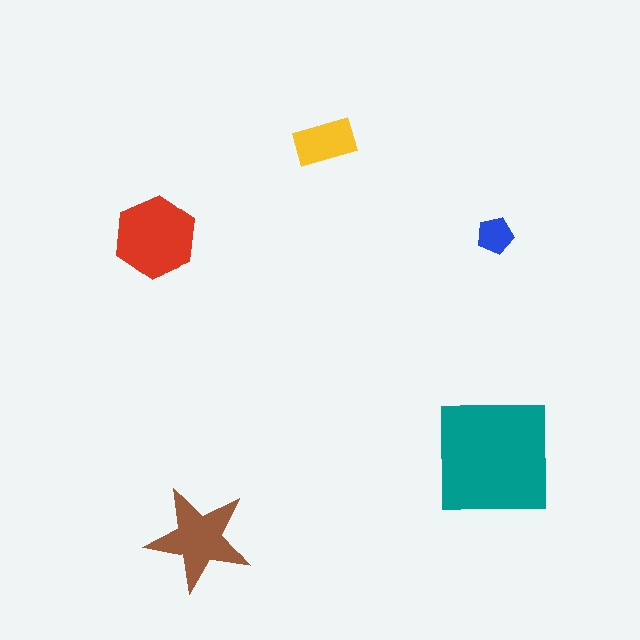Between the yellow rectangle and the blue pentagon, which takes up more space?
The yellow rectangle.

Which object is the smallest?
The blue pentagon.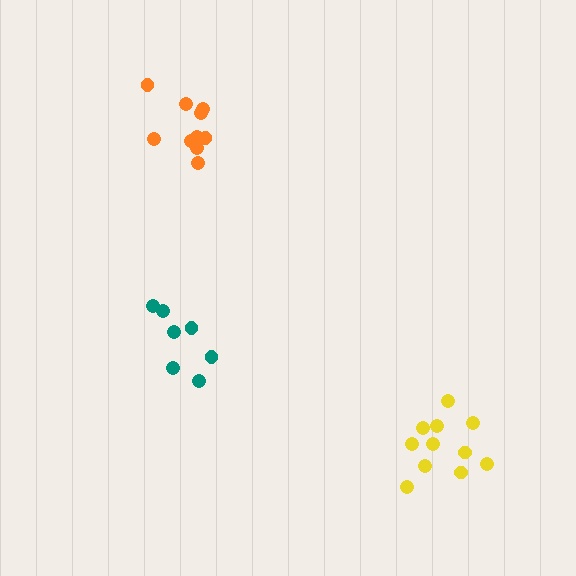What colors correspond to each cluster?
The clusters are colored: orange, teal, yellow.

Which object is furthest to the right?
The yellow cluster is rightmost.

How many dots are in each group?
Group 1: 11 dots, Group 2: 7 dots, Group 3: 11 dots (29 total).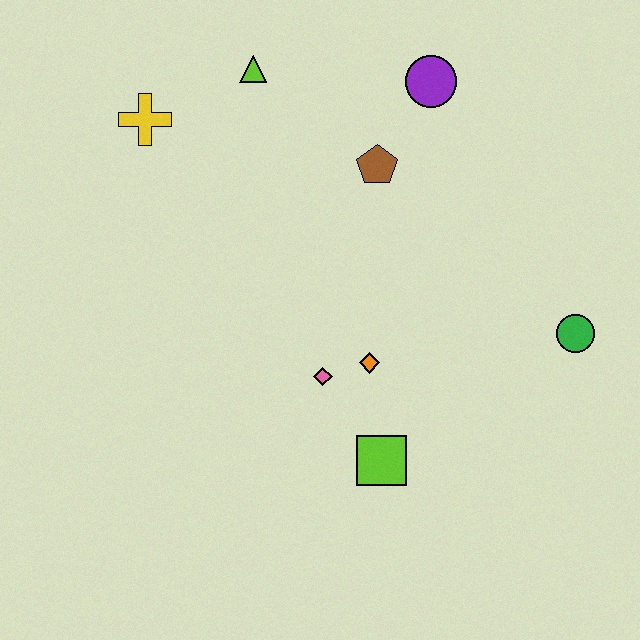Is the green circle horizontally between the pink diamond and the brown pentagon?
No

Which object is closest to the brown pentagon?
The purple circle is closest to the brown pentagon.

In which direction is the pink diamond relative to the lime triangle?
The pink diamond is below the lime triangle.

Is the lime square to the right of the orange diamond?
Yes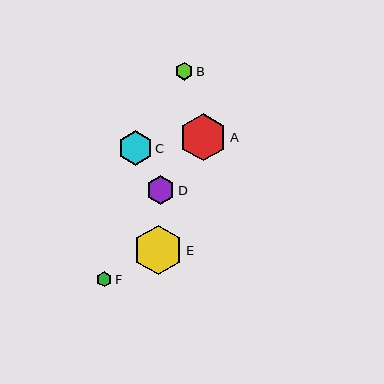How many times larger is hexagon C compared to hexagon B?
Hexagon C is approximately 1.9 times the size of hexagon B.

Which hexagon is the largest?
Hexagon E is the largest with a size of approximately 49 pixels.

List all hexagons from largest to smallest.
From largest to smallest: E, A, C, D, B, F.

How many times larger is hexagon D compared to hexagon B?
Hexagon D is approximately 1.6 times the size of hexagon B.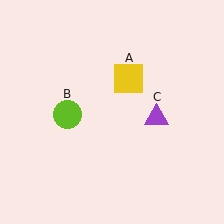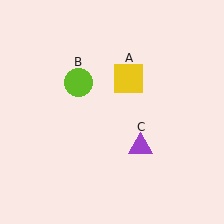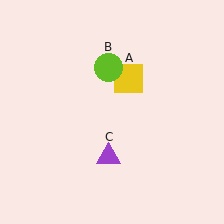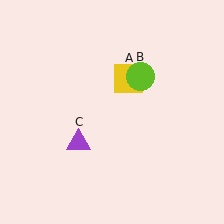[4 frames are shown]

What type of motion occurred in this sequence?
The lime circle (object B), purple triangle (object C) rotated clockwise around the center of the scene.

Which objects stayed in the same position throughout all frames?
Yellow square (object A) remained stationary.